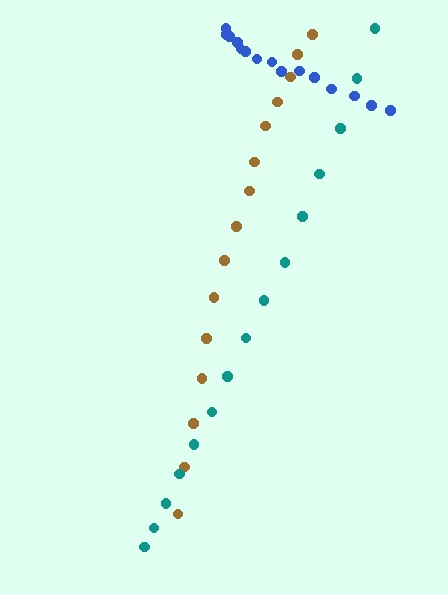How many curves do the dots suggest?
There are 3 distinct paths.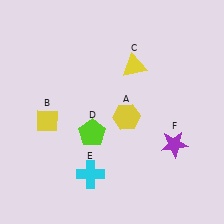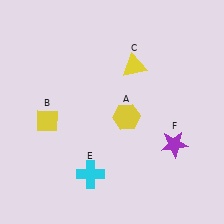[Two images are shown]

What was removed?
The lime pentagon (D) was removed in Image 2.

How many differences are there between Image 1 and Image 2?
There is 1 difference between the two images.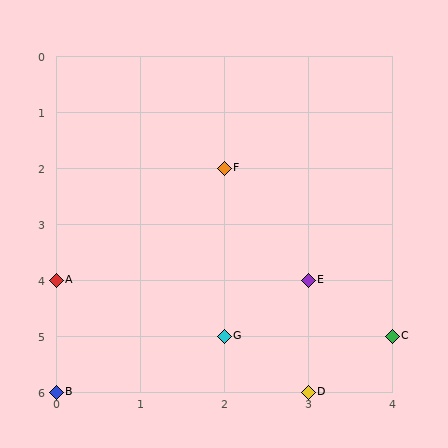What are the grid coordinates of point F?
Point F is at grid coordinates (2, 2).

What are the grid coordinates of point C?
Point C is at grid coordinates (4, 5).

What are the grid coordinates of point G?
Point G is at grid coordinates (2, 5).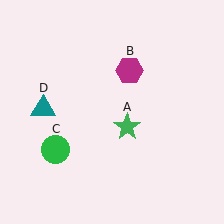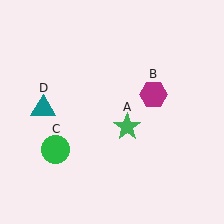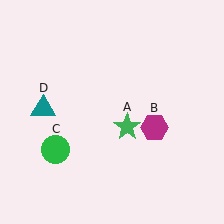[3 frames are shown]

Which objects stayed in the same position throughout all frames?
Green star (object A) and green circle (object C) and teal triangle (object D) remained stationary.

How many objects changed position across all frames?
1 object changed position: magenta hexagon (object B).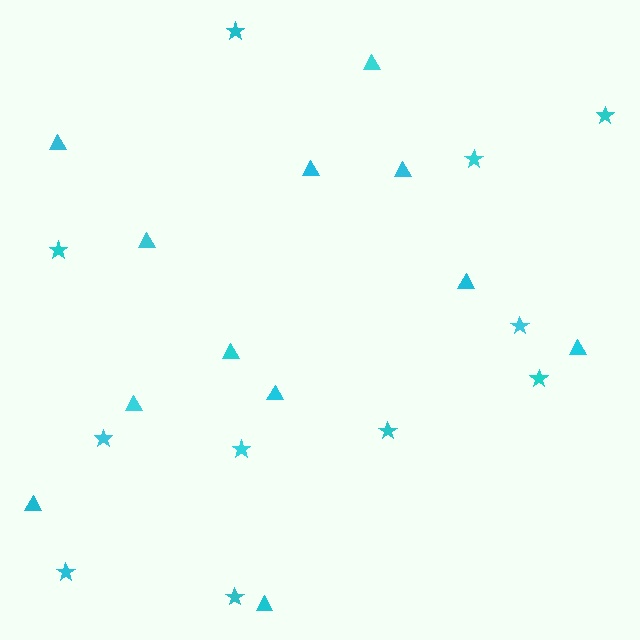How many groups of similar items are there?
There are 2 groups: one group of stars (11) and one group of triangles (12).